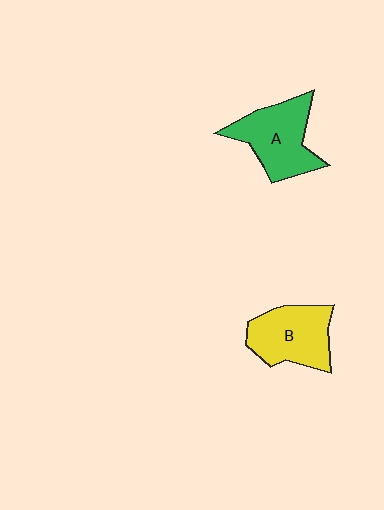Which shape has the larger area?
Shape A (green).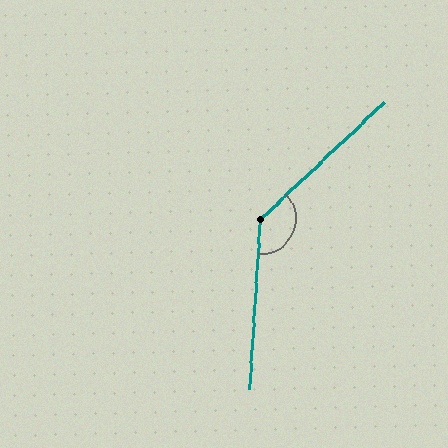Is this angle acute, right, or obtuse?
It is obtuse.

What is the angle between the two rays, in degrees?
Approximately 137 degrees.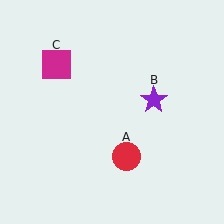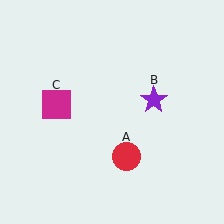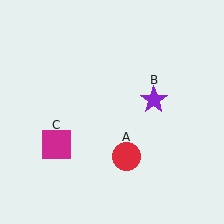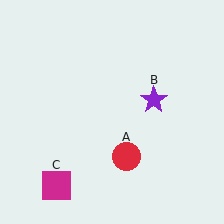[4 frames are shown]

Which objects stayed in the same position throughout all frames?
Red circle (object A) and purple star (object B) remained stationary.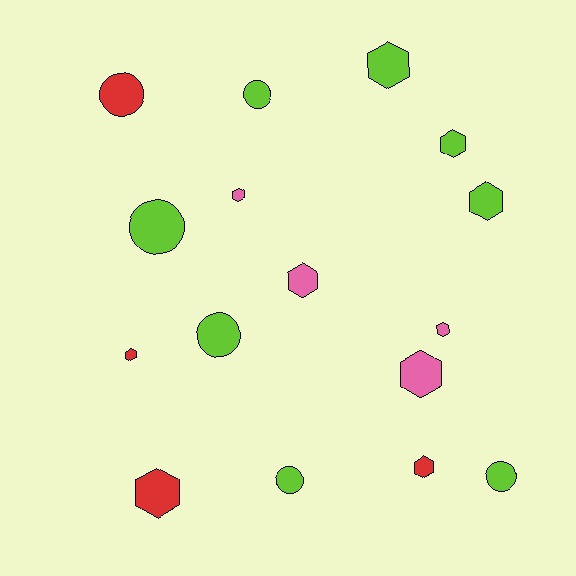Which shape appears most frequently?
Hexagon, with 10 objects.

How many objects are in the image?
There are 16 objects.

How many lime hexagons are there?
There are 3 lime hexagons.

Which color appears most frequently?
Lime, with 8 objects.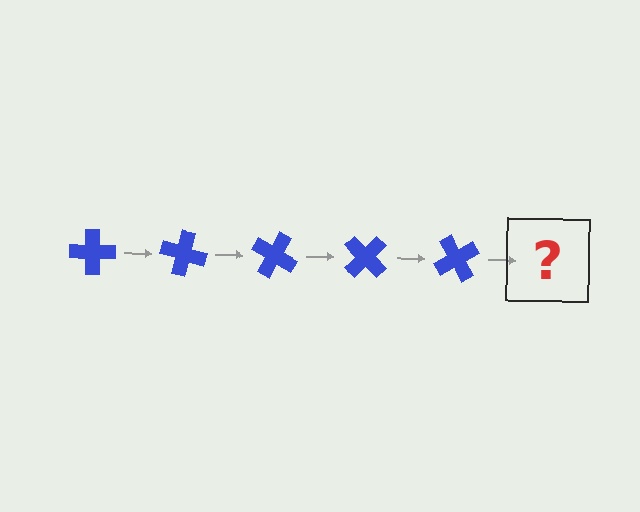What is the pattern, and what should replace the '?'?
The pattern is that the cross rotates 15 degrees each step. The '?' should be a blue cross rotated 75 degrees.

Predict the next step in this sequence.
The next step is a blue cross rotated 75 degrees.